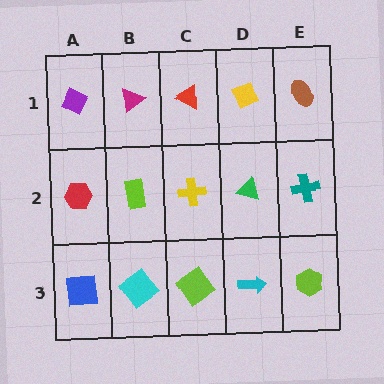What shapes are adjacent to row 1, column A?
A red hexagon (row 2, column A), a magenta triangle (row 1, column B).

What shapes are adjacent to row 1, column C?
A yellow cross (row 2, column C), a magenta triangle (row 1, column B), a yellow diamond (row 1, column D).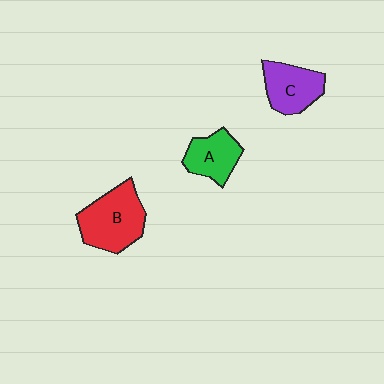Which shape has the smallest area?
Shape A (green).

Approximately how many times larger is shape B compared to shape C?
Approximately 1.4 times.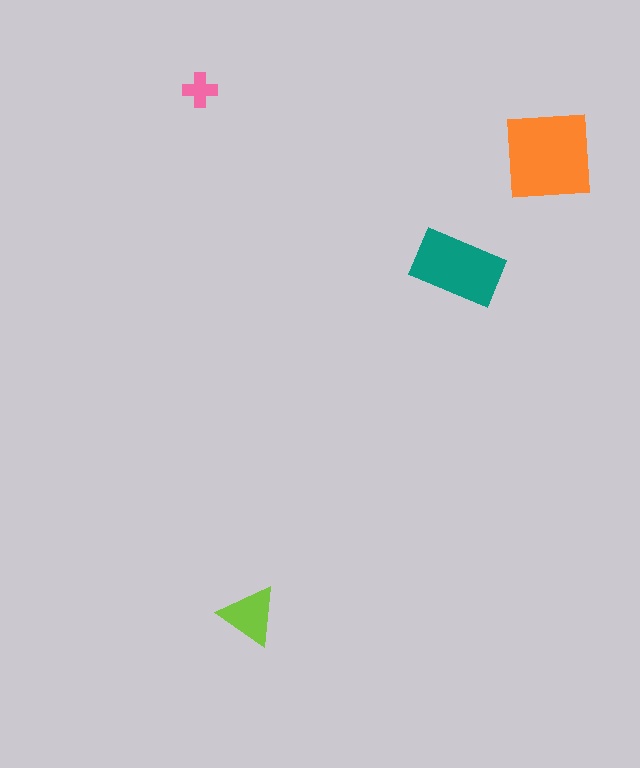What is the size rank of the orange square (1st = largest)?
1st.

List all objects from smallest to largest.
The pink cross, the lime triangle, the teal rectangle, the orange square.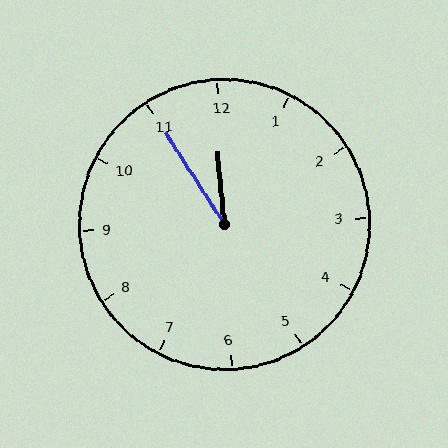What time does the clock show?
11:55.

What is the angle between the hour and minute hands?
Approximately 28 degrees.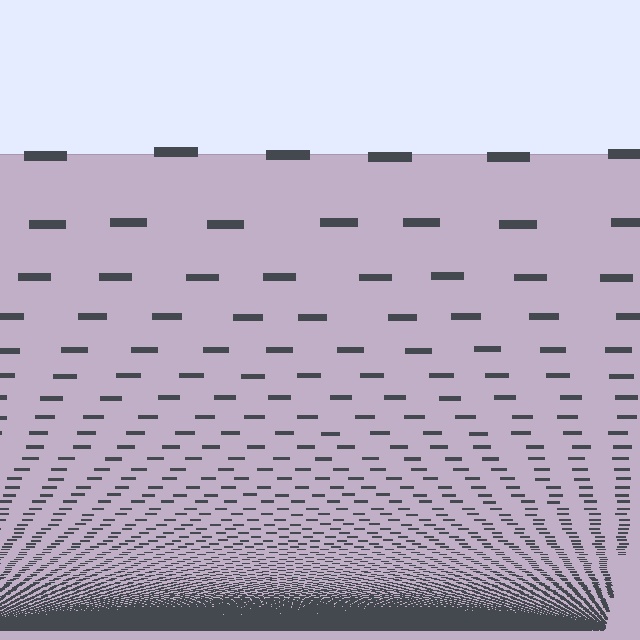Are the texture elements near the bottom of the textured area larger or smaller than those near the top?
Smaller. The gradient is inverted — elements near the bottom are smaller and denser.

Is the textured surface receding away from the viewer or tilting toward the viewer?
The surface appears to tilt toward the viewer. Texture elements get larger and sparser toward the top.